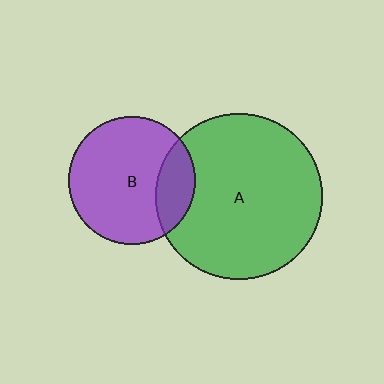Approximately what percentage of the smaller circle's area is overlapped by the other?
Approximately 20%.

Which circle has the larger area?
Circle A (green).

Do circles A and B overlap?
Yes.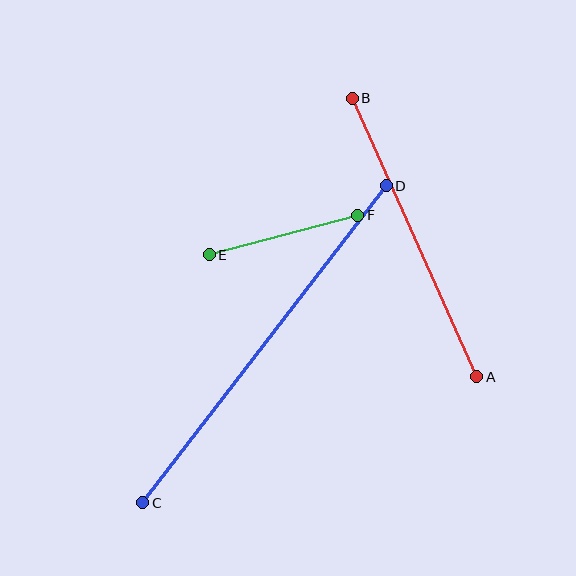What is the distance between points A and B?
The distance is approximately 305 pixels.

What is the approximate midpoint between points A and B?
The midpoint is at approximately (414, 238) pixels.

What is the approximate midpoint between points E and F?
The midpoint is at approximately (284, 235) pixels.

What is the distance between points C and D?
The distance is approximately 400 pixels.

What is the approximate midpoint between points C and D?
The midpoint is at approximately (264, 344) pixels.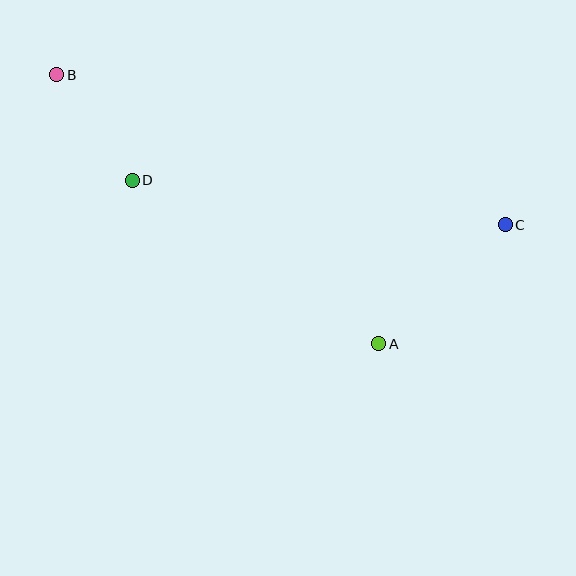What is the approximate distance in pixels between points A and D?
The distance between A and D is approximately 296 pixels.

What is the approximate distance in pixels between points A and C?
The distance between A and C is approximately 174 pixels.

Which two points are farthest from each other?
Points B and C are farthest from each other.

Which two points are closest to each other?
Points B and D are closest to each other.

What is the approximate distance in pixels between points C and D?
The distance between C and D is approximately 376 pixels.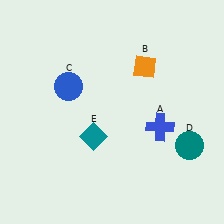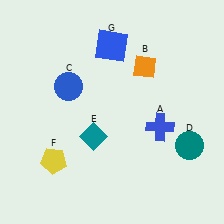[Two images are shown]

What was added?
A yellow pentagon (F), a blue square (G) were added in Image 2.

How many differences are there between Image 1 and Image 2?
There are 2 differences between the two images.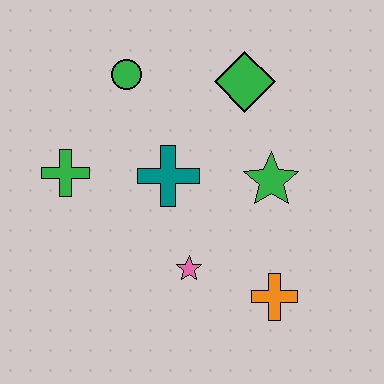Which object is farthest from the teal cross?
The orange cross is farthest from the teal cross.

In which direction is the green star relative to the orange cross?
The green star is above the orange cross.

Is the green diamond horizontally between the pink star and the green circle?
No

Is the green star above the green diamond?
No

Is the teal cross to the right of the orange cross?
No